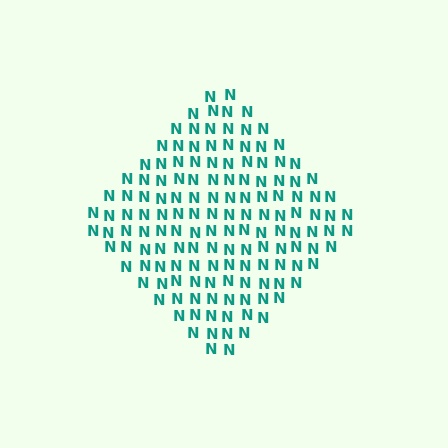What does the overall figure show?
The overall figure shows a diamond.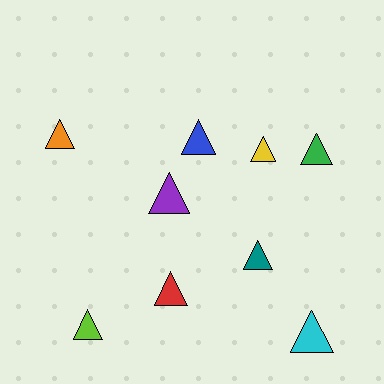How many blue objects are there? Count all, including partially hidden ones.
There is 1 blue object.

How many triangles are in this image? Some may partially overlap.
There are 9 triangles.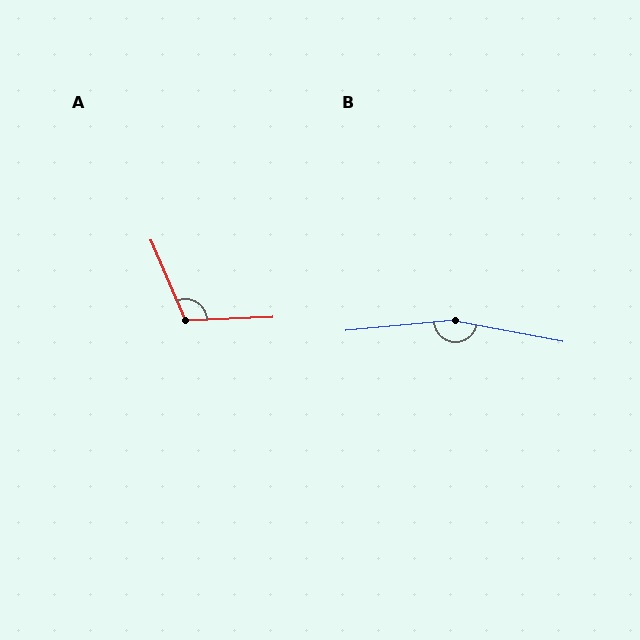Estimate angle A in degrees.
Approximately 111 degrees.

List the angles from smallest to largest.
A (111°), B (164°).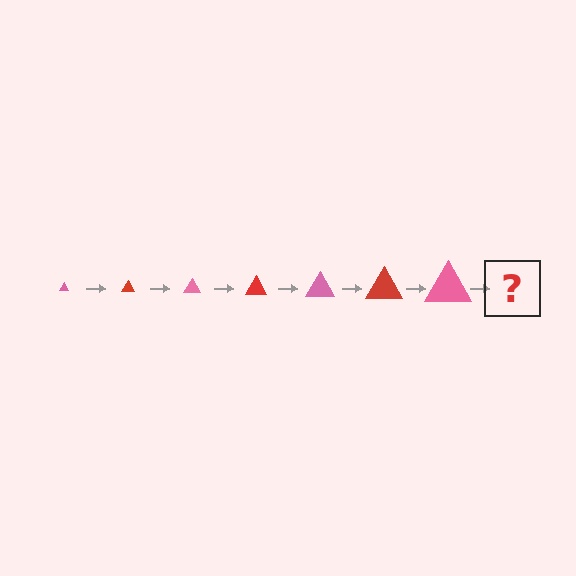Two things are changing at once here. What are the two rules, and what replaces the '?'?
The two rules are that the triangle grows larger each step and the color cycles through pink and red. The '?' should be a red triangle, larger than the previous one.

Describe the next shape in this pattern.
It should be a red triangle, larger than the previous one.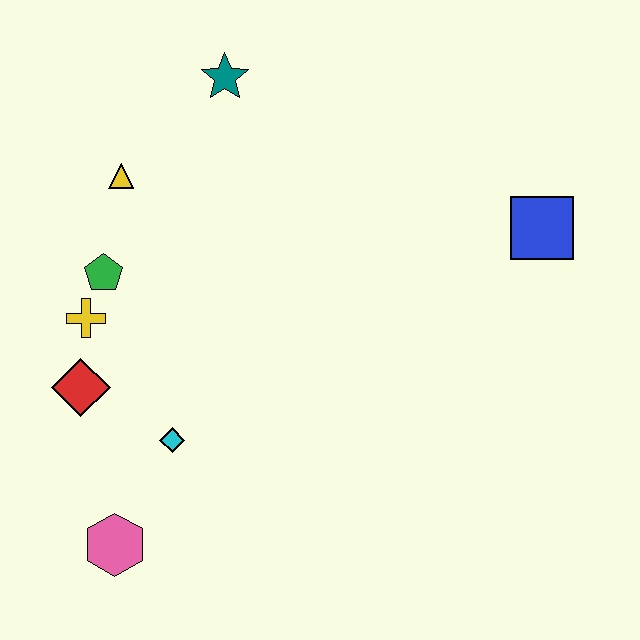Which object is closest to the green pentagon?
The yellow cross is closest to the green pentagon.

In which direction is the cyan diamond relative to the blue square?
The cyan diamond is to the left of the blue square.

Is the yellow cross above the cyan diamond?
Yes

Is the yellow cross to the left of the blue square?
Yes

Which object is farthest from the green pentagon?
The blue square is farthest from the green pentagon.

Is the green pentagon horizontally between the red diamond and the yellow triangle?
Yes